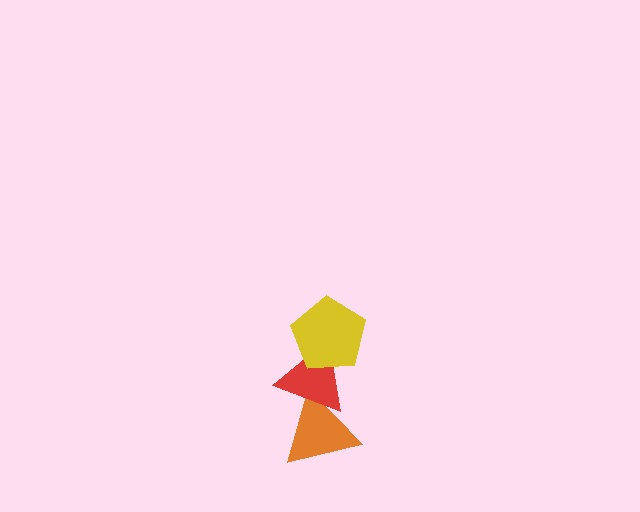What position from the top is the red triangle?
The red triangle is 2nd from the top.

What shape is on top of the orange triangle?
The red triangle is on top of the orange triangle.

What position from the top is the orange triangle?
The orange triangle is 3rd from the top.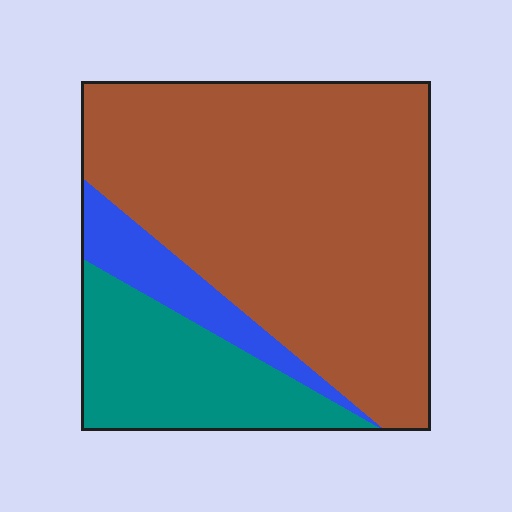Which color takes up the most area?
Brown, at roughly 70%.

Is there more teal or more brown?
Brown.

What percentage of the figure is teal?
Teal covers 21% of the figure.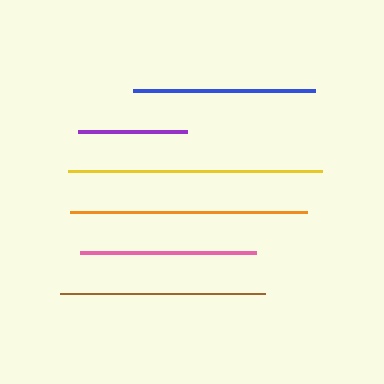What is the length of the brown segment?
The brown segment is approximately 205 pixels long.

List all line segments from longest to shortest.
From longest to shortest: yellow, orange, brown, blue, pink, purple.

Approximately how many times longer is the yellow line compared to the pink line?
The yellow line is approximately 1.5 times the length of the pink line.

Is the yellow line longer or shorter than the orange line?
The yellow line is longer than the orange line.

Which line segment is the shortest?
The purple line is the shortest at approximately 109 pixels.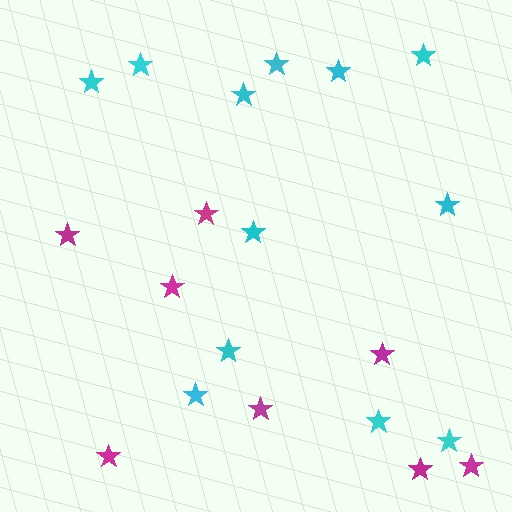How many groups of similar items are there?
There are 2 groups: one group of magenta stars (8) and one group of cyan stars (12).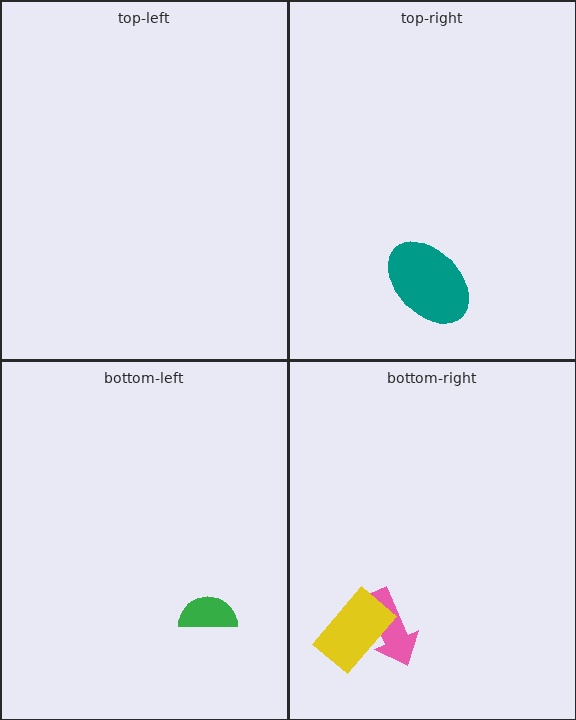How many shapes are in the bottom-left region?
1.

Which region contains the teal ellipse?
The top-right region.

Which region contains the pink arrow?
The bottom-right region.